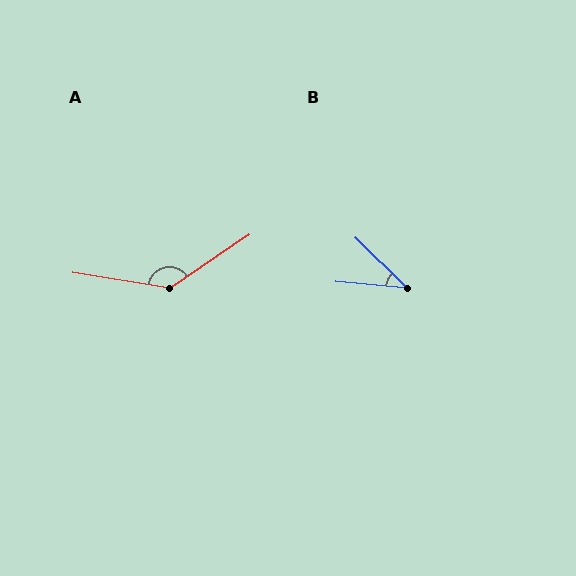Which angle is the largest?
A, at approximately 136 degrees.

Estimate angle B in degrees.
Approximately 39 degrees.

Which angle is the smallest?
B, at approximately 39 degrees.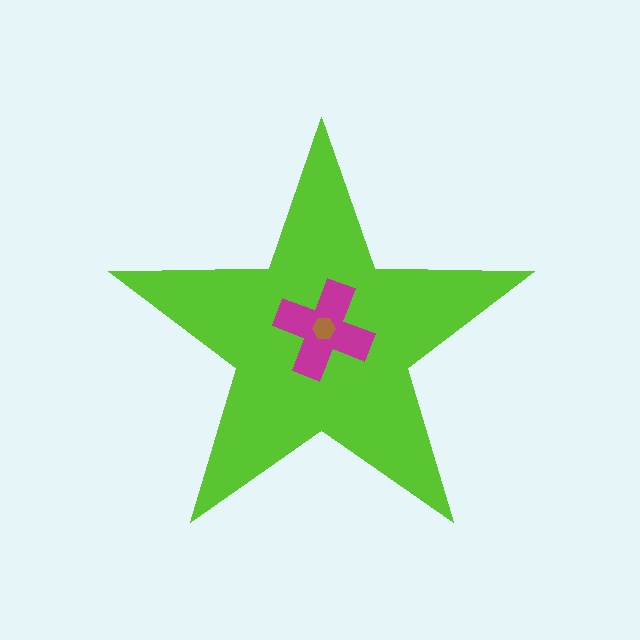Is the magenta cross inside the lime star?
Yes.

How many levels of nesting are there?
3.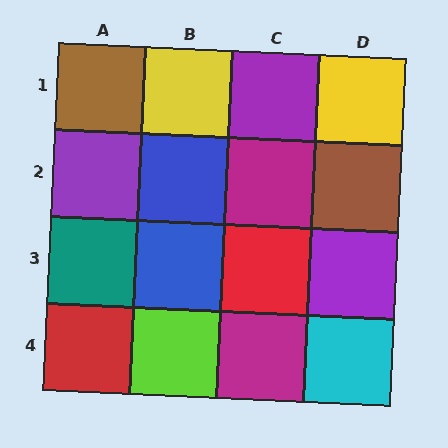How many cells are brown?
2 cells are brown.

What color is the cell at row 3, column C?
Red.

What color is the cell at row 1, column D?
Yellow.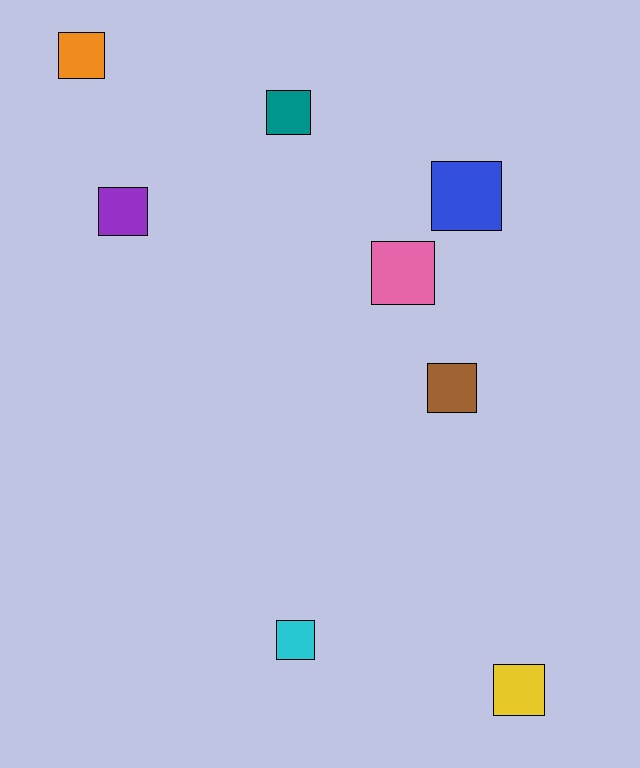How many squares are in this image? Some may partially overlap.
There are 8 squares.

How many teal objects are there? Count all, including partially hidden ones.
There is 1 teal object.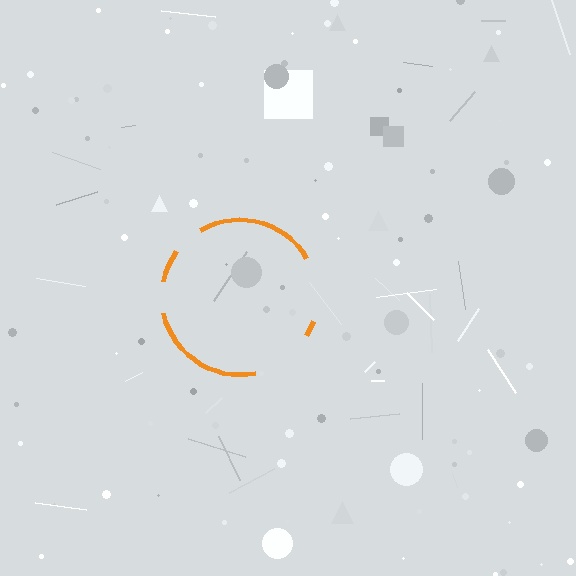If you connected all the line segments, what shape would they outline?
They would outline a circle.